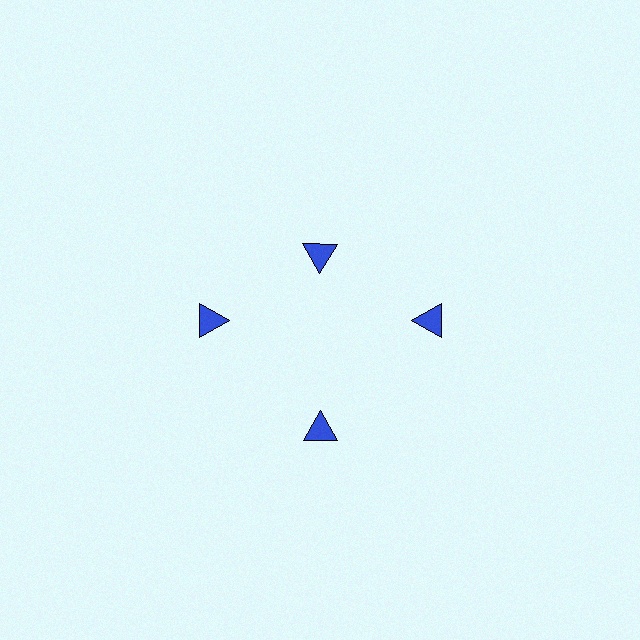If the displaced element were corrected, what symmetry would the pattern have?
It would have 4-fold rotational symmetry — the pattern would map onto itself every 90 degrees.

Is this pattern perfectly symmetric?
No. The 4 blue triangles are arranged in a ring, but one element near the 12 o'clock position is pulled inward toward the center, breaking the 4-fold rotational symmetry.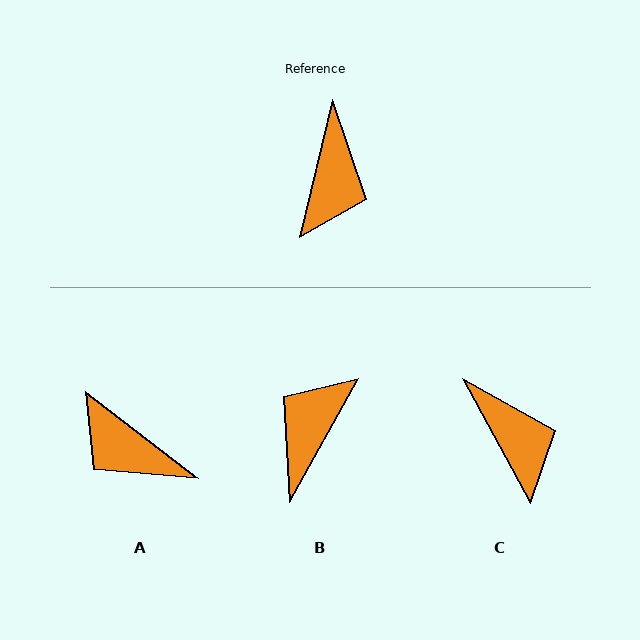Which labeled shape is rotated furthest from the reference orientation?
B, about 164 degrees away.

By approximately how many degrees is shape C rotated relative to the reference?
Approximately 42 degrees counter-clockwise.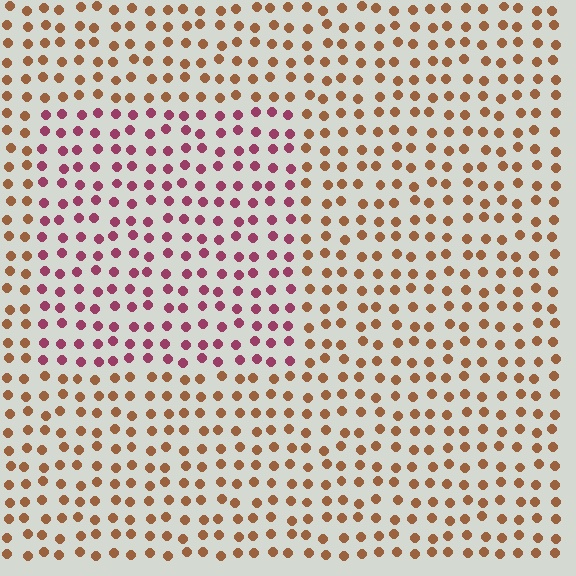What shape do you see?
I see a rectangle.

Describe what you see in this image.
The image is filled with small brown elements in a uniform arrangement. A rectangle-shaped region is visible where the elements are tinted to a slightly different hue, forming a subtle color boundary.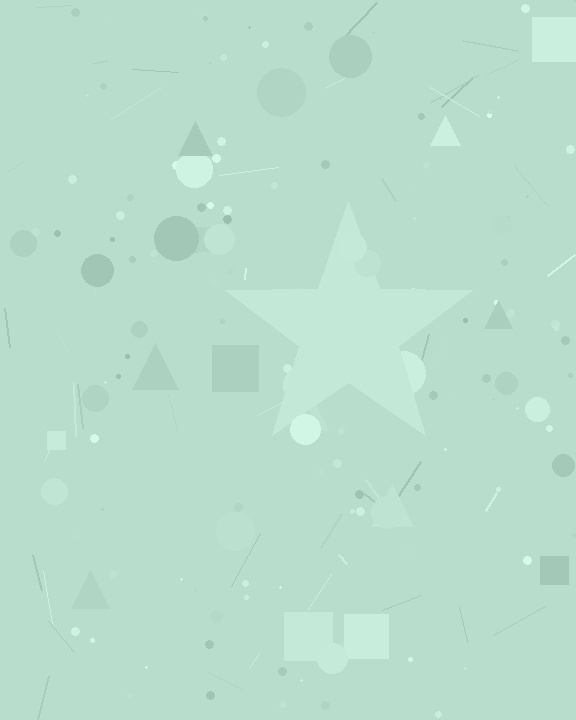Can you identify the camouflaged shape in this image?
The camouflaged shape is a star.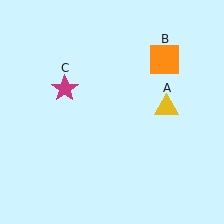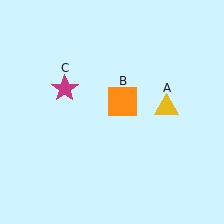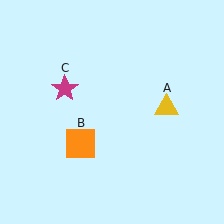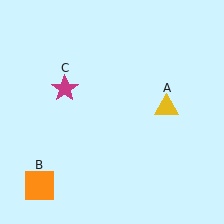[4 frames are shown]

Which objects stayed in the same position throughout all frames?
Yellow triangle (object A) and magenta star (object C) remained stationary.